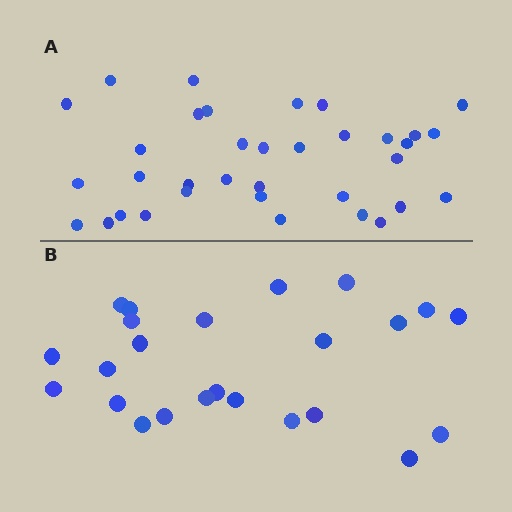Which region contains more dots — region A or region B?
Region A (the top region) has more dots.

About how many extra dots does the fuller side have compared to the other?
Region A has roughly 12 or so more dots than region B.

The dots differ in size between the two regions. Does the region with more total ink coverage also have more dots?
No. Region B has more total ink coverage because its dots are larger, but region A actually contains more individual dots. Total area can be misleading — the number of items is what matters here.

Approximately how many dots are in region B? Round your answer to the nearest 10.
About 20 dots. (The exact count is 24, which rounds to 20.)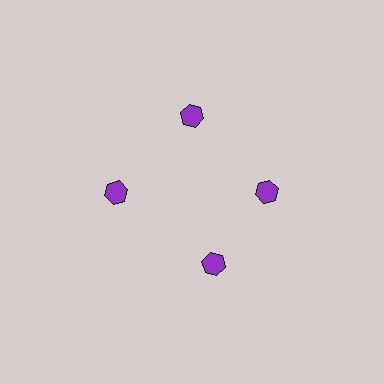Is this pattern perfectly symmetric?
No. The 4 purple hexagons are arranged in a ring, but one element near the 6 o'clock position is rotated out of alignment along the ring, breaking the 4-fold rotational symmetry.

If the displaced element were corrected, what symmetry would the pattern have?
It would have 4-fold rotational symmetry — the pattern would map onto itself every 90 degrees.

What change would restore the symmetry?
The symmetry would be restored by rotating it back into even spacing with its neighbors so that all 4 hexagons sit at equal angles and equal distance from the center.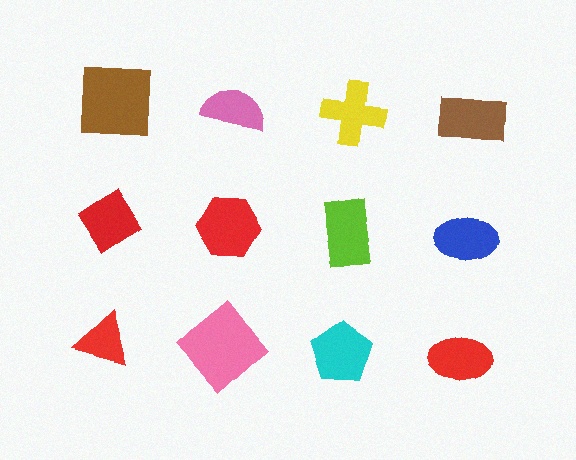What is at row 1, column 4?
A brown rectangle.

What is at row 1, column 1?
A brown square.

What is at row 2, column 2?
A red hexagon.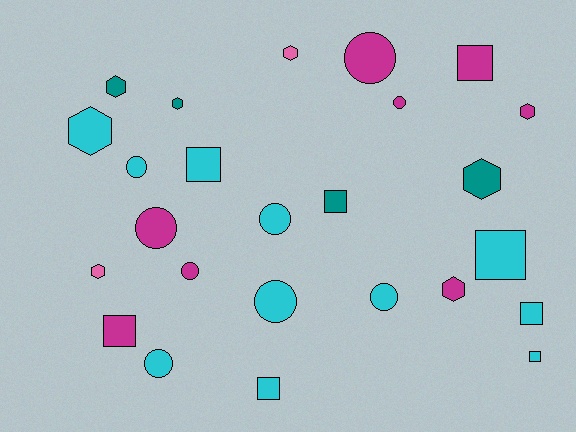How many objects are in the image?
There are 25 objects.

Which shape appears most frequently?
Circle, with 9 objects.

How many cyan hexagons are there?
There is 1 cyan hexagon.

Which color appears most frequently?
Cyan, with 11 objects.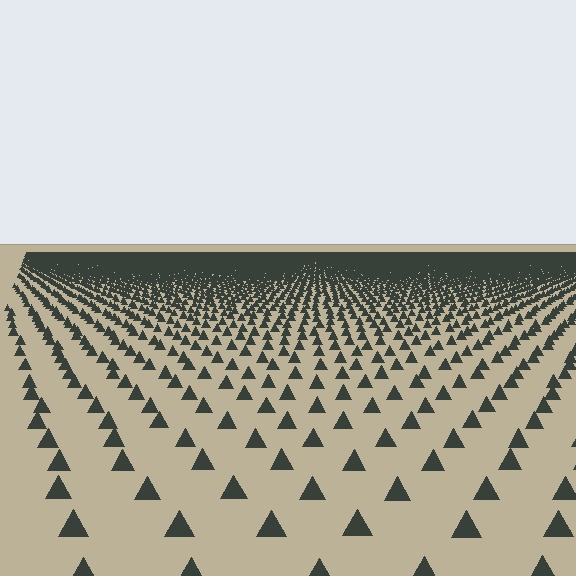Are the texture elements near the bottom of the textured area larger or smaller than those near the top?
Larger. Near the bottom, elements are closer to the viewer and appear at a bigger on-screen size.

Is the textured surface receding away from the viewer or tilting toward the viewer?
The surface is receding away from the viewer. Texture elements get smaller and denser toward the top.